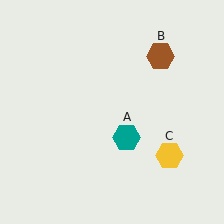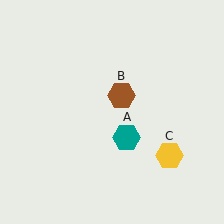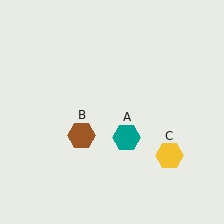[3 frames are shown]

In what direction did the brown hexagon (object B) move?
The brown hexagon (object B) moved down and to the left.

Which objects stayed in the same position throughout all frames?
Teal hexagon (object A) and yellow hexagon (object C) remained stationary.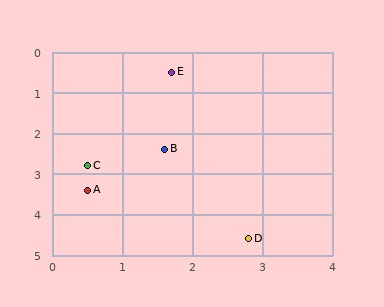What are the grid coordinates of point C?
Point C is at approximately (0.5, 2.8).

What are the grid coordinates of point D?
Point D is at approximately (2.8, 4.6).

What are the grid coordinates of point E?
Point E is at approximately (1.7, 0.5).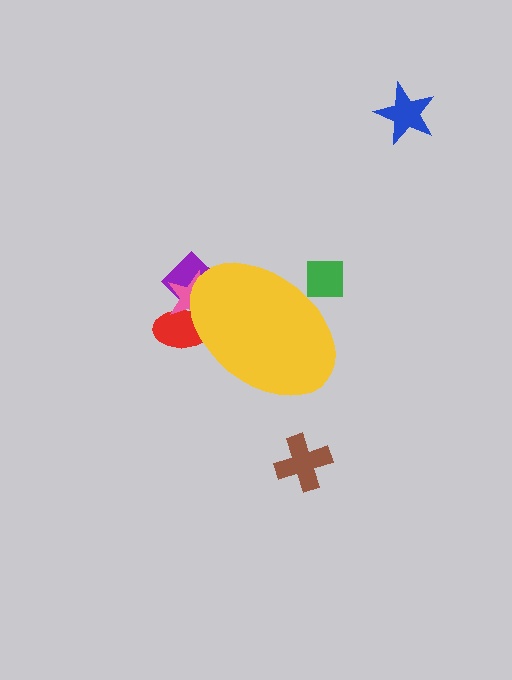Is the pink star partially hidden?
Yes, the pink star is partially hidden behind the yellow ellipse.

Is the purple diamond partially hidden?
Yes, the purple diamond is partially hidden behind the yellow ellipse.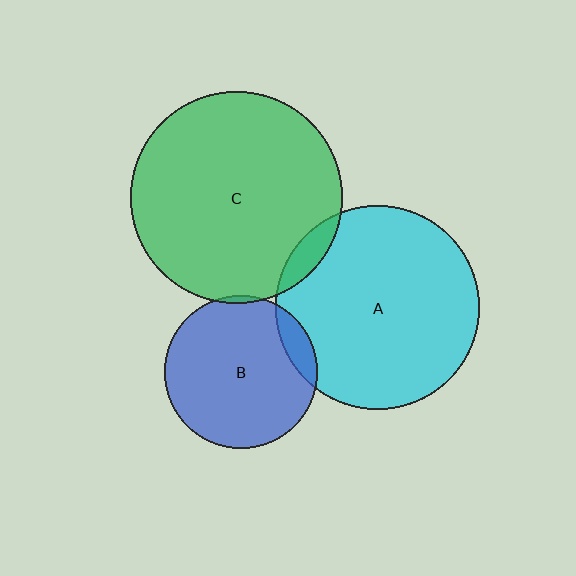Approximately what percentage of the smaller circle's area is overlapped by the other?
Approximately 10%.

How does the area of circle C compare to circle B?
Approximately 1.9 times.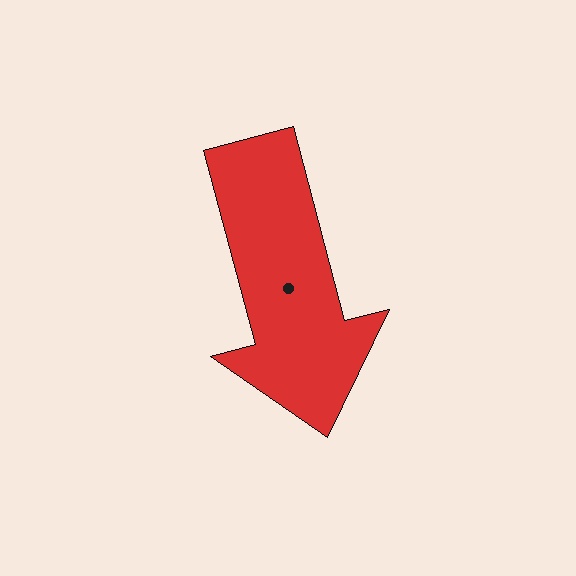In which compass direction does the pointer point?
South.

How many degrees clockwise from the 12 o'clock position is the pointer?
Approximately 165 degrees.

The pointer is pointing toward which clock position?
Roughly 6 o'clock.